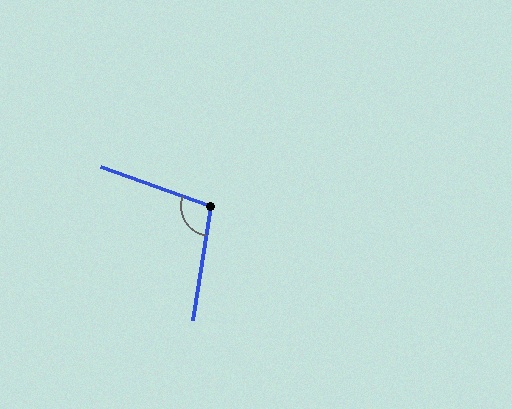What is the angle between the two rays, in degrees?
Approximately 101 degrees.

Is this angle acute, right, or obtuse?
It is obtuse.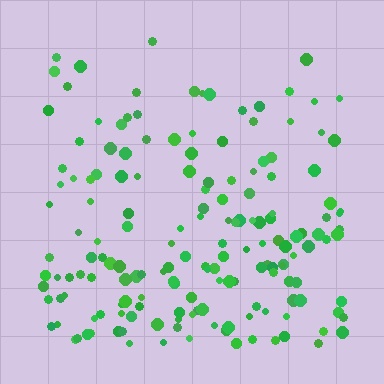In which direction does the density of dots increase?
From top to bottom, with the bottom side densest.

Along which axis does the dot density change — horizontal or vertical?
Vertical.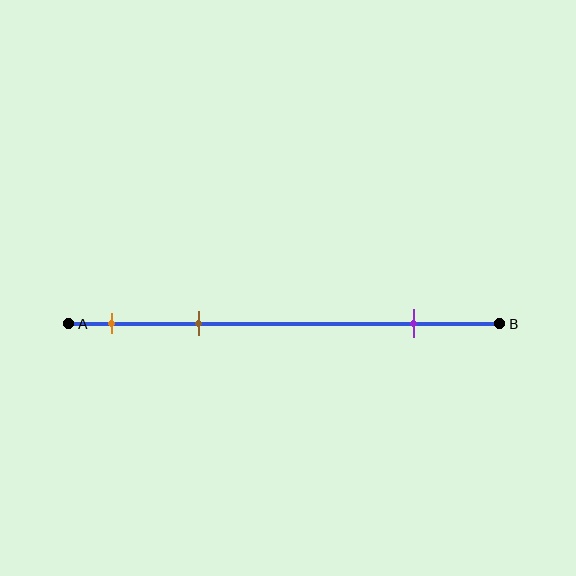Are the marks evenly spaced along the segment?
No, the marks are not evenly spaced.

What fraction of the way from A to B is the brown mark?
The brown mark is approximately 30% (0.3) of the way from A to B.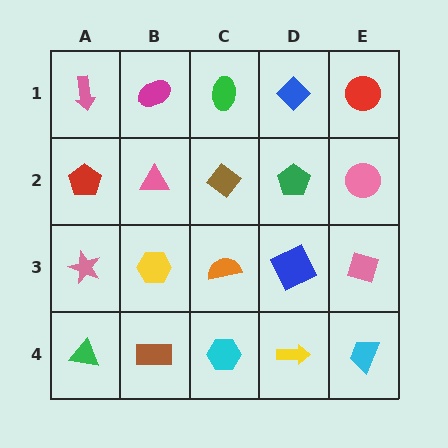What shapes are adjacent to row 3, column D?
A green pentagon (row 2, column D), a yellow arrow (row 4, column D), an orange semicircle (row 3, column C), a pink diamond (row 3, column E).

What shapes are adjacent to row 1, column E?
A pink circle (row 2, column E), a blue diamond (row 1, column D).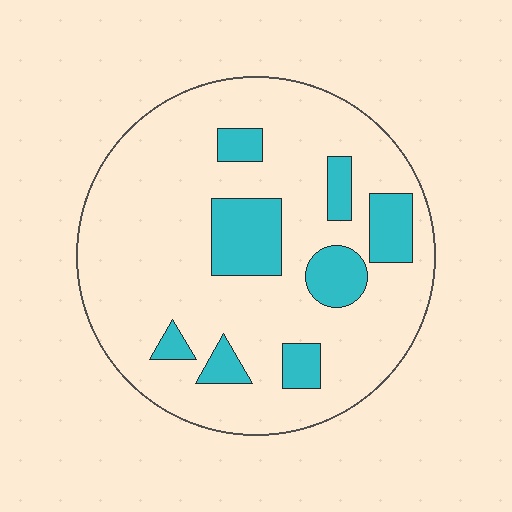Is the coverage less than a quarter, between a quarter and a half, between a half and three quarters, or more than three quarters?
Less than a quarter.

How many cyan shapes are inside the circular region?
8.